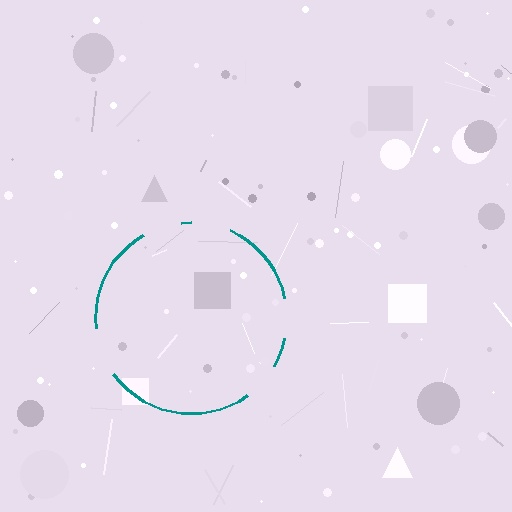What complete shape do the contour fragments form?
The contour fragments form a circle.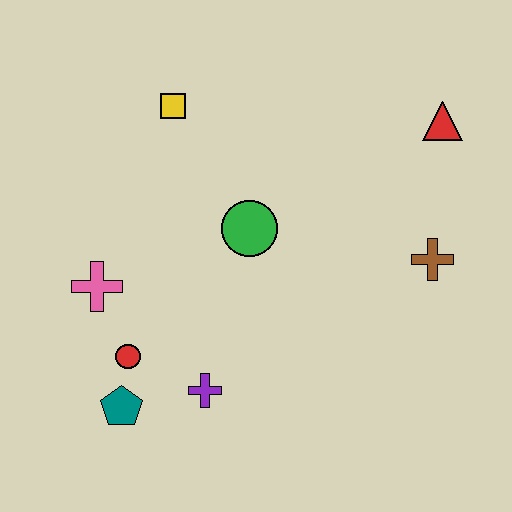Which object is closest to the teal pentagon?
The red circle is closest to the teal pentagon.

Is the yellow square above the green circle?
Yes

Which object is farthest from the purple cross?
The red triangle is farthest from the purple cross.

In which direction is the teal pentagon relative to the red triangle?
The teal pentagon is to the left of the red triangle.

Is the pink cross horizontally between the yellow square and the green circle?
No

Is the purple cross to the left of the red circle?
No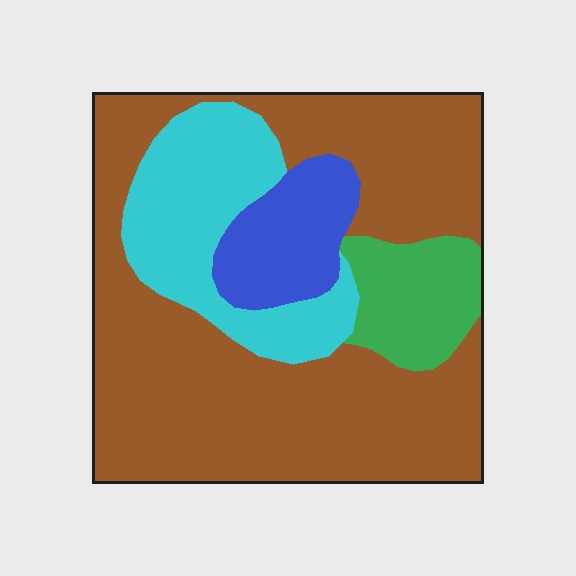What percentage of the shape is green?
Green takes up about one tenth (1/10) of the shape.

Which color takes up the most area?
Brown, at roughly 60%.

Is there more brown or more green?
Brown.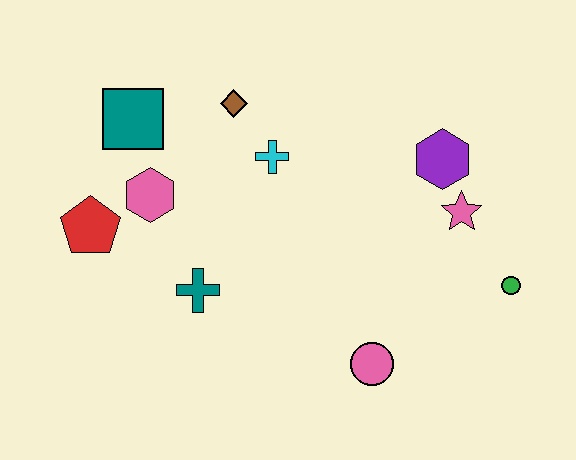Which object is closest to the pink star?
The purple hexagon is closest to the pink star.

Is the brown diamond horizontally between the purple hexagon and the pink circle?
No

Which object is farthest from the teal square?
The green circle is farthest from the teal square.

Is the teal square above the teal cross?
Yes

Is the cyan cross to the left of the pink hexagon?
No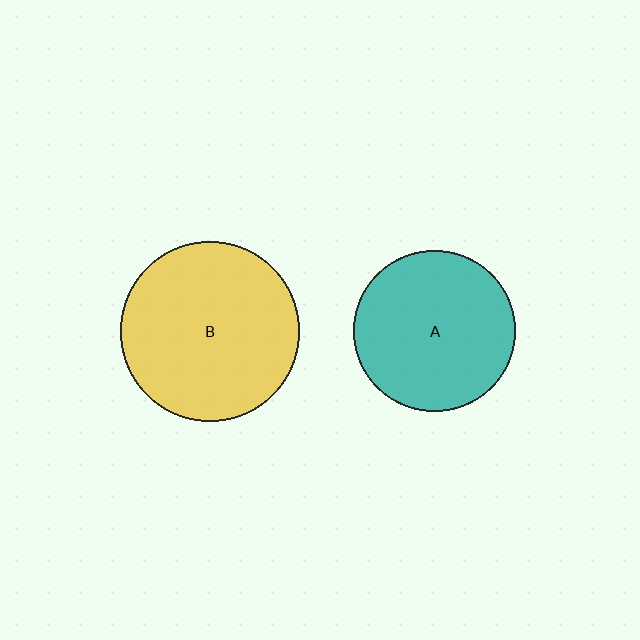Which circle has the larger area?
Circle B (yellow).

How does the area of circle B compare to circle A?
Approximately 1.2 times.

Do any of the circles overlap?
No, none of the circles overlap.